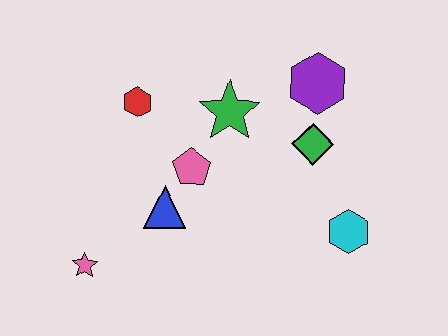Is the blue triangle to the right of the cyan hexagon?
No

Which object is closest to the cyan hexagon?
The green diamond is closest to the cyan hexagon.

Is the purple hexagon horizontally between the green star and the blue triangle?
No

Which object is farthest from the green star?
The pink star is farthest from the green star.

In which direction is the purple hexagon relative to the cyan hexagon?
The purple hexagon is above the cyan hexagon.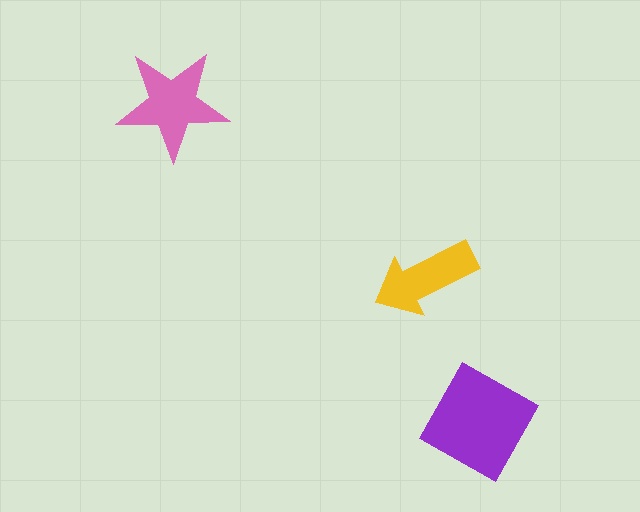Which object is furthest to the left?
The pink star is leftmost.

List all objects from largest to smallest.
The purple diamond, the pink star, the yellow arrow.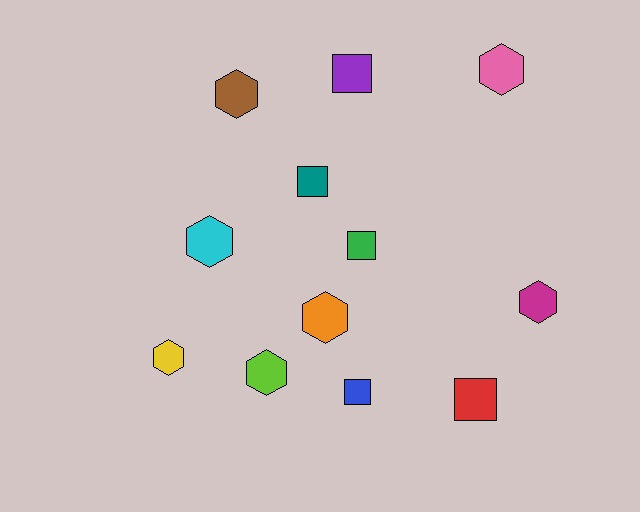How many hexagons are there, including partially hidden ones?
There are 7 hexagons.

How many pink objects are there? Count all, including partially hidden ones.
There is 1 pink object.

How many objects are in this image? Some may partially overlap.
There are 12 objects.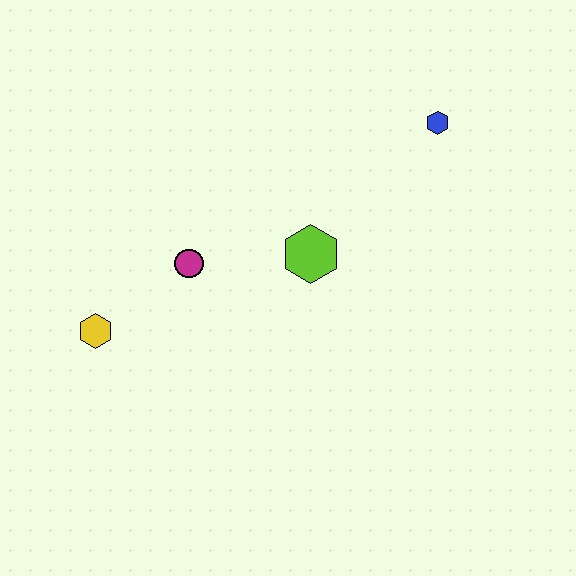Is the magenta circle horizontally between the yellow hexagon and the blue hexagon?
Yes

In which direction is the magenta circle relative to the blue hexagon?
The magenta circle is to the left of the blue hexagon.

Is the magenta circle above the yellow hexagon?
Yes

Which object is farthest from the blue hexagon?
The yellow hexagon is farthest from the blue hexagon.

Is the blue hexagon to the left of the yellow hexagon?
No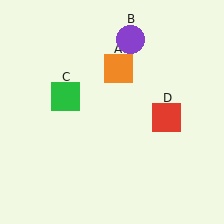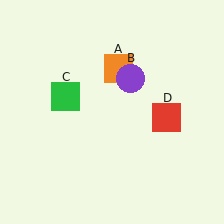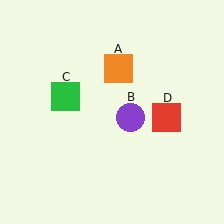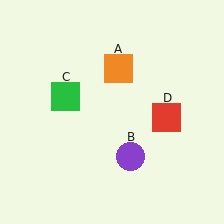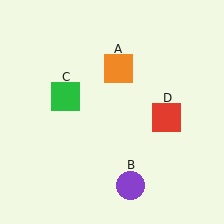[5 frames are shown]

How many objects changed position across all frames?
1 object changed position: purple circle (object B).